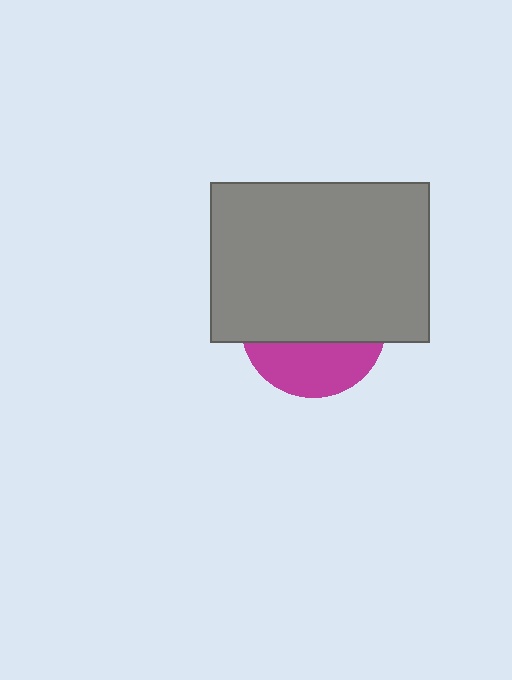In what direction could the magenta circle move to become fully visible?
The magenta circle could move down. That would shift it out from behind the gray rectangle entirely.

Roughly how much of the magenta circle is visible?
A small part of it is visible (roughly 34%).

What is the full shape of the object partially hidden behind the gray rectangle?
The partially hidden object is a magenta circle.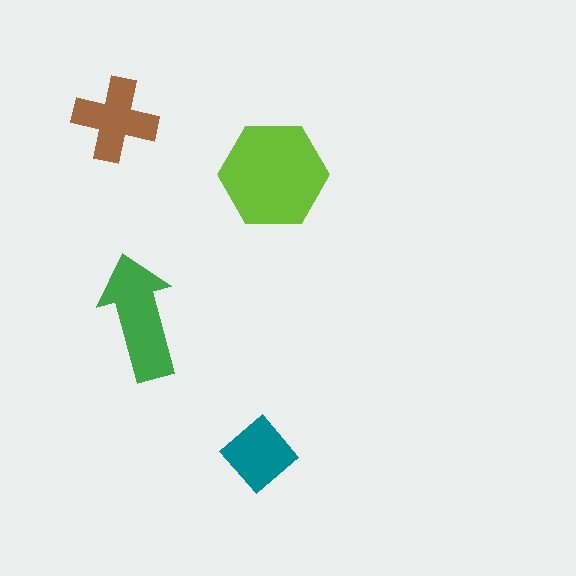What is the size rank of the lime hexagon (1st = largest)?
1st.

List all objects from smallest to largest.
The teal diamond, the brown cross, the green arrow, the lime hexagon.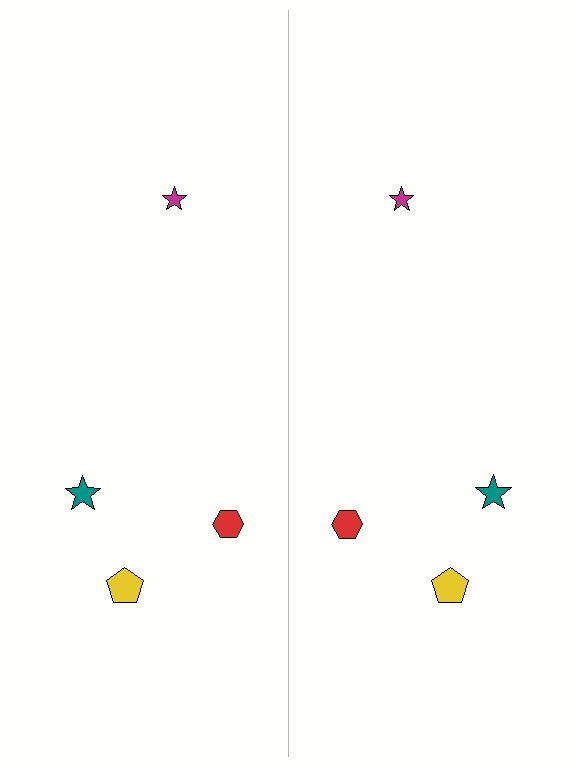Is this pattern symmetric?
Yes, this pattern has bilateral (reflection) symmetry.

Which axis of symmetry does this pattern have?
The pattern has a vertical axis of symmetry running through the center of the image.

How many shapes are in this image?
There are 8 shapes in this image.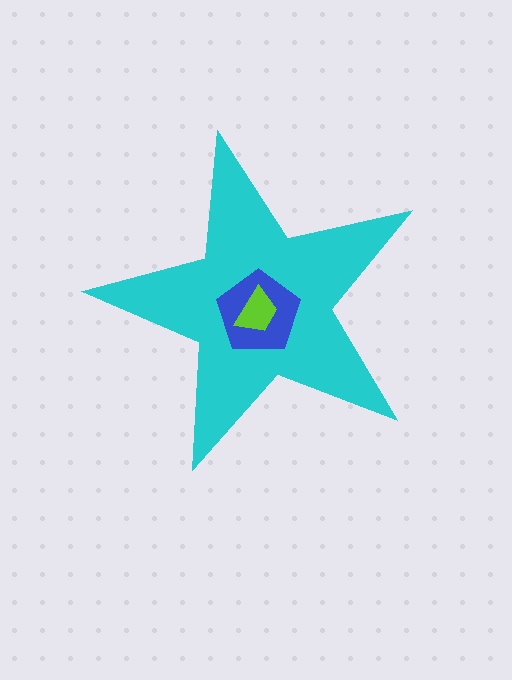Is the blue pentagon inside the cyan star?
Yes.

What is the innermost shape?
The lime trapezoid.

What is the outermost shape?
The cyan star.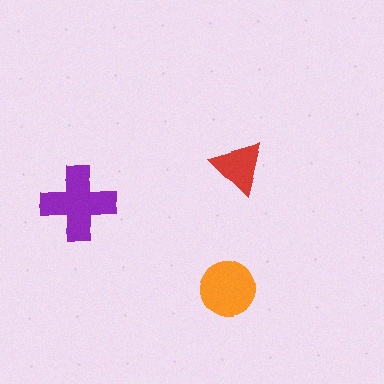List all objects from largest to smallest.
The purple cross, the orange circle, the red triangle.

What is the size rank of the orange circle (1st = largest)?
2nd.